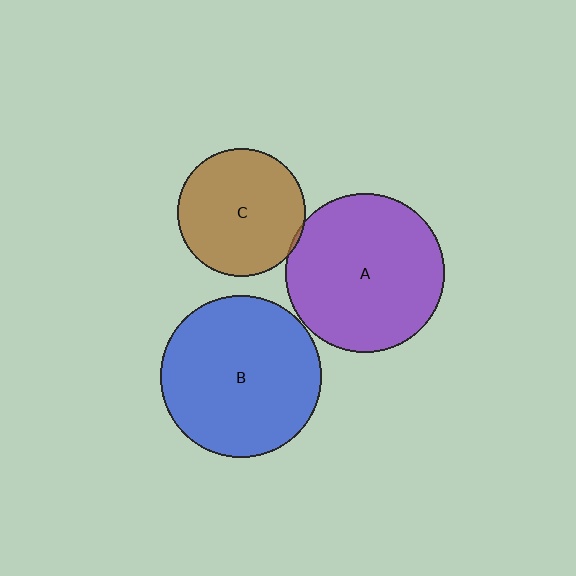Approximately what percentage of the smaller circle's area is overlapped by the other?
Approximately 5%.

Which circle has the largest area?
Circle B (blue).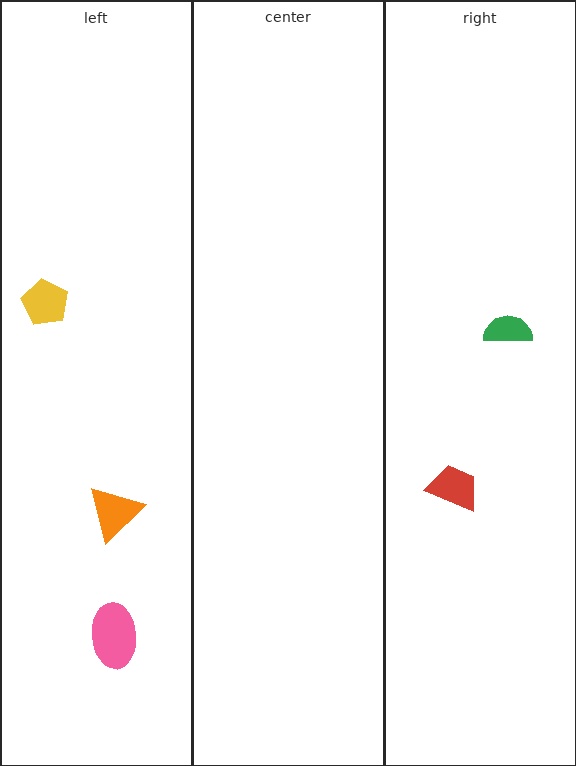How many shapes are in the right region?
2.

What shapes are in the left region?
The pink ellipse, the yellow pentagon, the orange triangle.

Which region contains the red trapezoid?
The right region.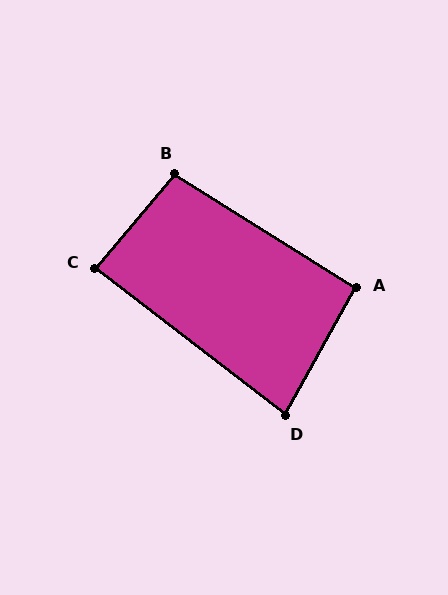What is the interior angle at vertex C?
Approximately 87 degrees (approximately right).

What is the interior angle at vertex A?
Approximately 93 degrees (approximately right).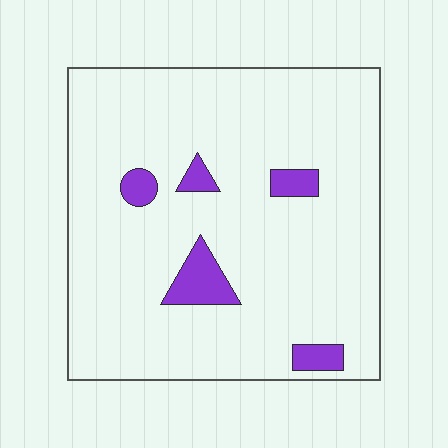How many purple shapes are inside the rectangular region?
5.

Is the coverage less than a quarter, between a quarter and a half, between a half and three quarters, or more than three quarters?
Less than a quarter.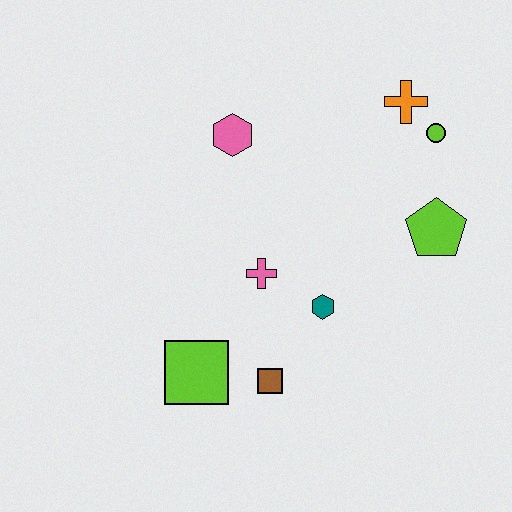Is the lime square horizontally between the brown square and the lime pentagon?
No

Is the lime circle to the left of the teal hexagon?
No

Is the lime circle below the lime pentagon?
No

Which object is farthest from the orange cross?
The lime square is farthest from the orange cross.